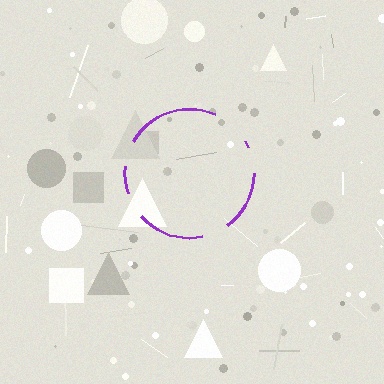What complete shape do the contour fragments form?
The contour fragments form a circle.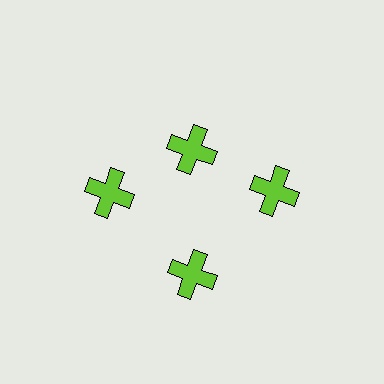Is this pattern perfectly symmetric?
No. The 4 lime crosses are arranged in a ring, but one element near the 12 o'clock position is pulled inward toward the center, breaking the 4-fold rotational symmetry.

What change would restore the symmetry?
The symmetry would be restored by moving it outward, back onto the ring so that all 4 crosses sit at equal angles and equal distance from the center.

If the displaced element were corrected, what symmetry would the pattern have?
It would have 4-fold rotational symmetry — the pattern would map onto itself every 90 degrees.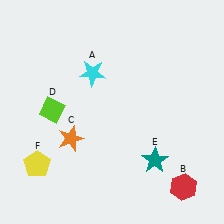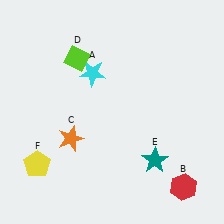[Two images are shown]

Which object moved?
The lime diamond (D) moved up.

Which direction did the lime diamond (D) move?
The lime diamond (D) moved up.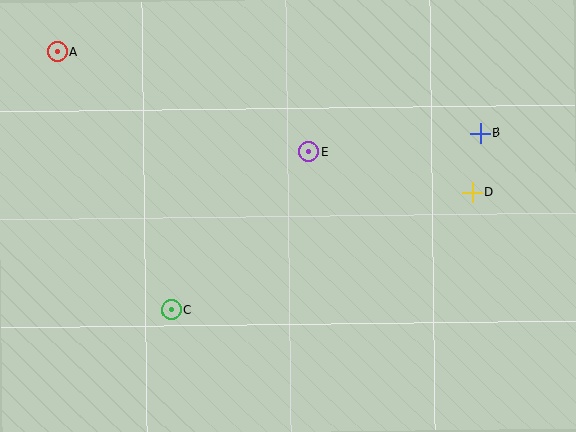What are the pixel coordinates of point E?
Point E is at (309, 152).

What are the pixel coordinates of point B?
Point B is at (480, 133).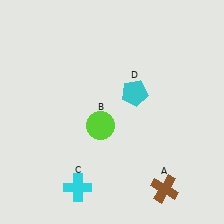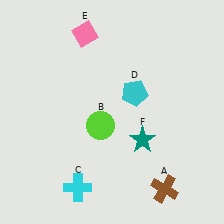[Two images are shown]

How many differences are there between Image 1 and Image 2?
There are 2 differences between the two images.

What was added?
A pink diamond (E), a teal star (F) were added in Image 2.